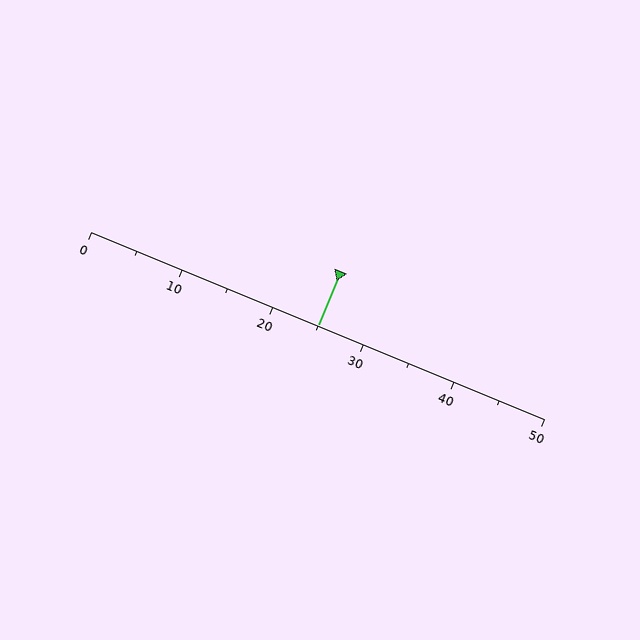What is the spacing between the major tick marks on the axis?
The major ticks are spaced 10 apart.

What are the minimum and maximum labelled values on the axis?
The axis runs from 0 to 50.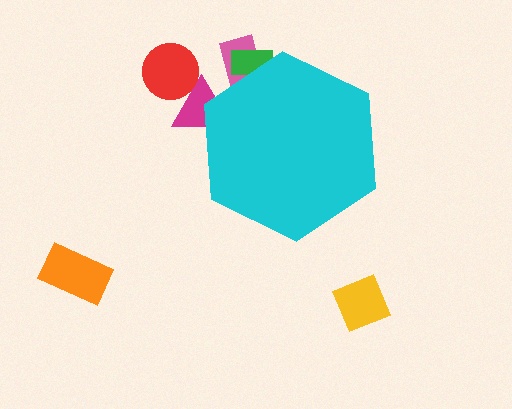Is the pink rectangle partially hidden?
Yes, the pink rectangle is partially hidden behind the cyan hexagon.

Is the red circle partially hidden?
No, the red circle is fully visible.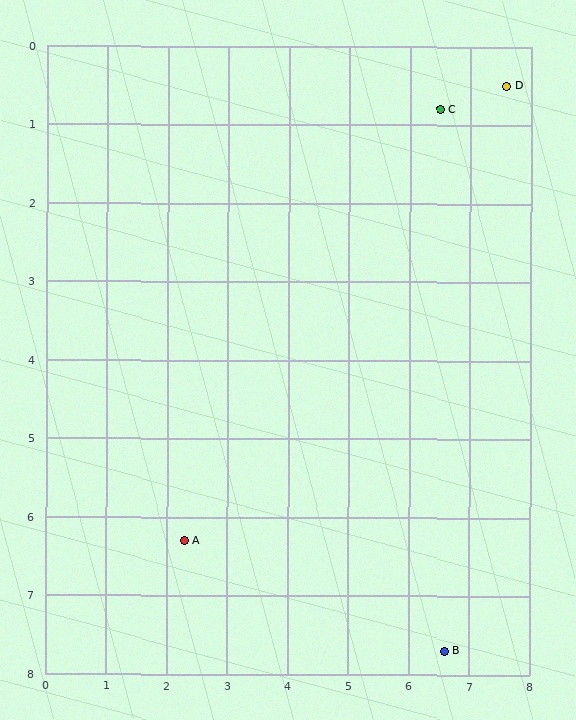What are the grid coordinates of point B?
Point B is at approximately (6.6, 7.7).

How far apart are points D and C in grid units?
Points D and C are about 1.1 grid units apart.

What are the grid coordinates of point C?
Point C is at approximately (6.5, 0.8).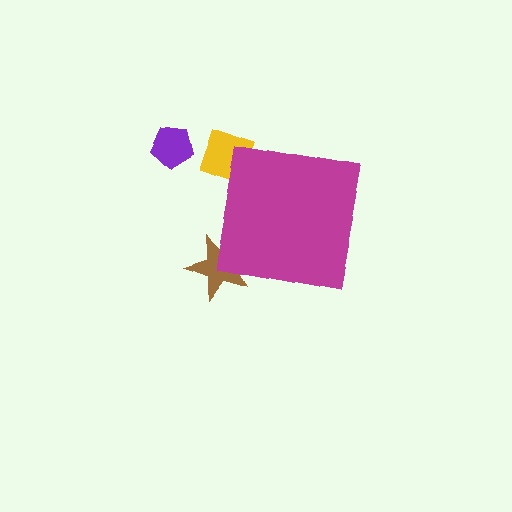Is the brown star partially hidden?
Yes, the brown star is partially hidden behind the magenta square.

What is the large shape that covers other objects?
A magenta square.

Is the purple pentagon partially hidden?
No, the purple pentagon is fully visible.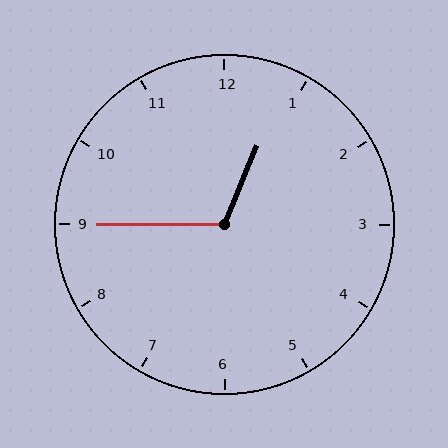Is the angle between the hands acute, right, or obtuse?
It is obtuse.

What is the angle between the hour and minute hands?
Approximately 112 degrees.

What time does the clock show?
12:45.